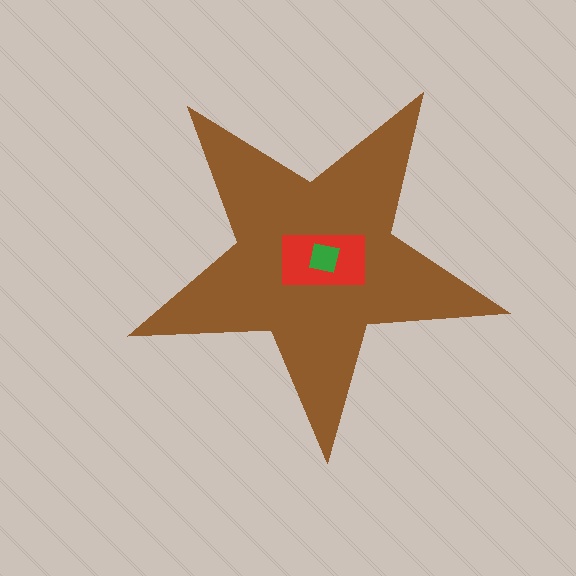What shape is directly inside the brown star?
The red rectangle.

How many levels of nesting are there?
3.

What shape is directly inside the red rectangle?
The green square.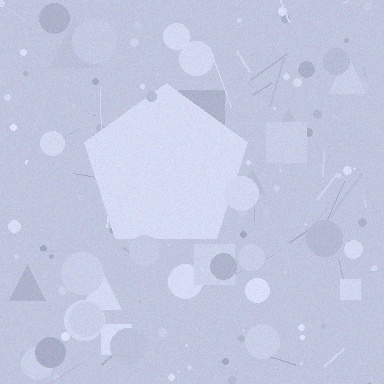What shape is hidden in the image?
A pentagon is hidden in the image.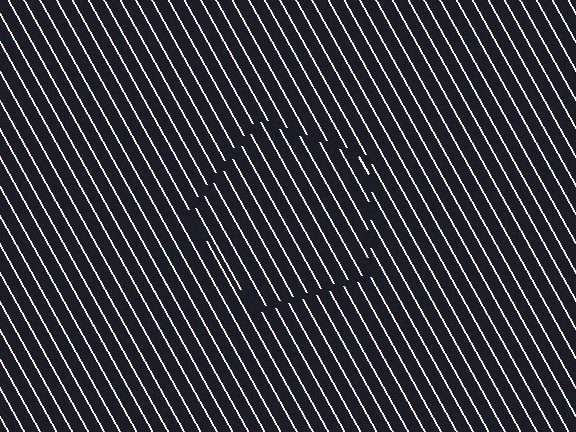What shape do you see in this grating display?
An illusory pentagon. The interior of the shape contains the same grating, shifted by half a period — the contour is defined by the phase discontinuity where line-ends from the inner and outer gratings abut.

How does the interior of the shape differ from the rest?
The interior of the shape contains the same grating, shifted by half a period — the contour is defined by the phase discontinuity where line-ends from the inner and outer gratings abut.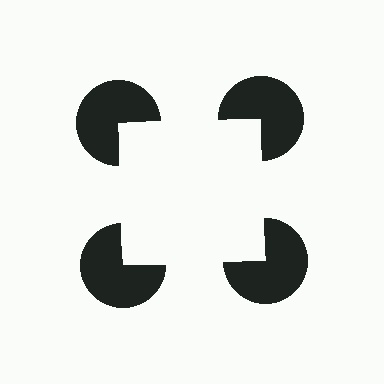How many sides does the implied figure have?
4 sides.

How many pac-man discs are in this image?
There are 4 — one at each vertex of the illusory square.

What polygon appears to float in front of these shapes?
An illusory square — its edges are inferred from the aligned wedge cuts in the pac-man discs, not physically drawn.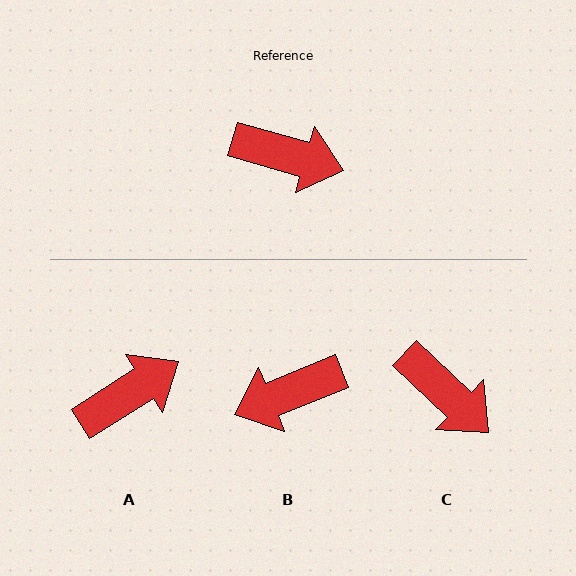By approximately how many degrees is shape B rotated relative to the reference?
Approximately 142 degrees clockwise.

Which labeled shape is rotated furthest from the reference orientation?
B, about 142 degrees away.